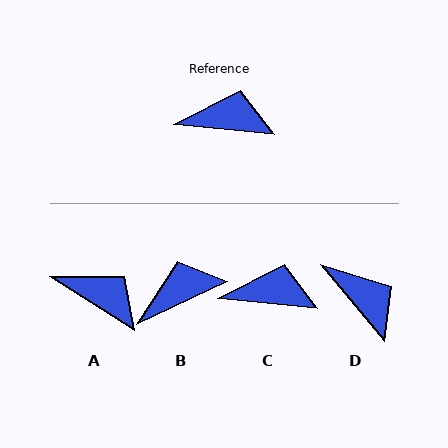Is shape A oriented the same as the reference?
No, it is off by about 27 degrees.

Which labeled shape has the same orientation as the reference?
C.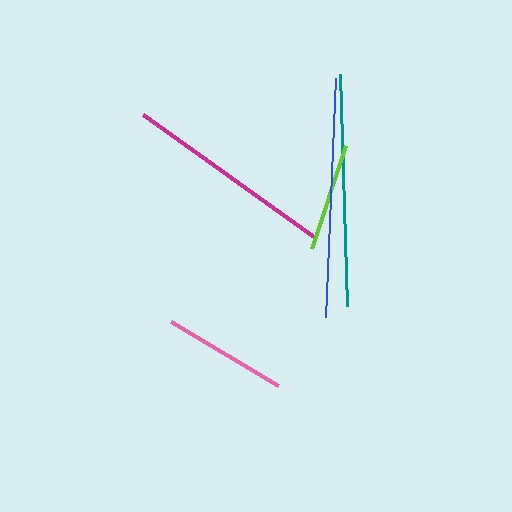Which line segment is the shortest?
The lime line is the shortest at approximately 109 pixels.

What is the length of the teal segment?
The teal segment is approximately 232 pixels long.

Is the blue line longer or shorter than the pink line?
The blue line is longer than the pink line.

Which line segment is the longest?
The blue line is the longest at approximately 239 pixels.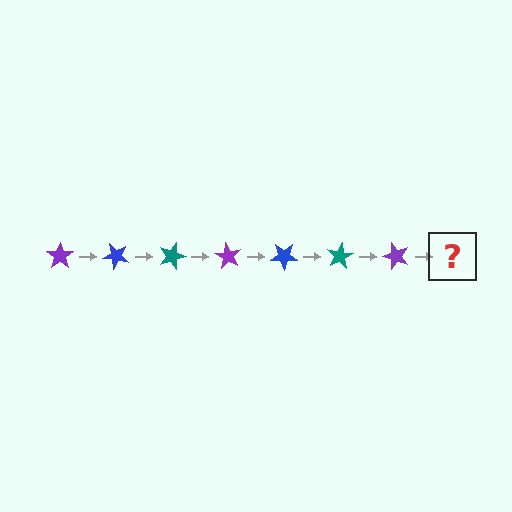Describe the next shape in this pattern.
It should be a blue star, rotated 315 degrees from the start.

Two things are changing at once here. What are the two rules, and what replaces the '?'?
The two rules are that it rotates 45 degrees each step and the color cycles through purple, blue, and teal. The '?' should be a blue star, rotated 315 degrees from the start.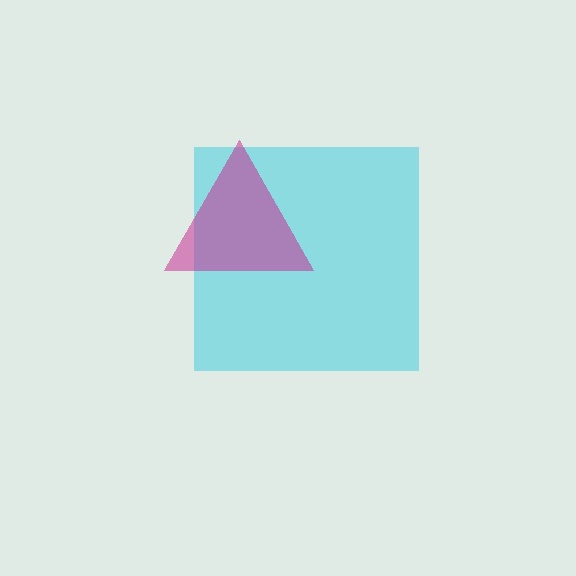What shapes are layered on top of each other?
The layered shapes are: a cyan square, a magenta triangle.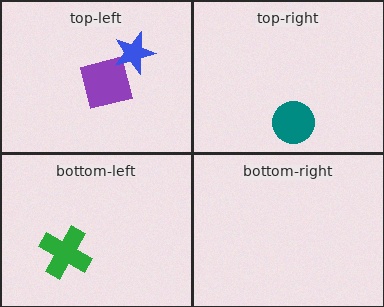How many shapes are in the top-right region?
1.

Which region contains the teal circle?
The top-right region.